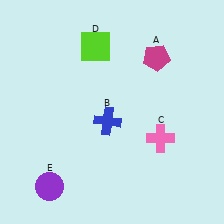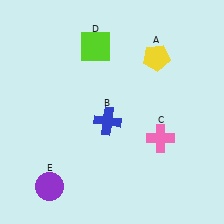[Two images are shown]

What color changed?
The pentagon (A) changed from magenta in Image 1 to yellow in Image 2.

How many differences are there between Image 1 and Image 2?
There is 1 difference between the two images.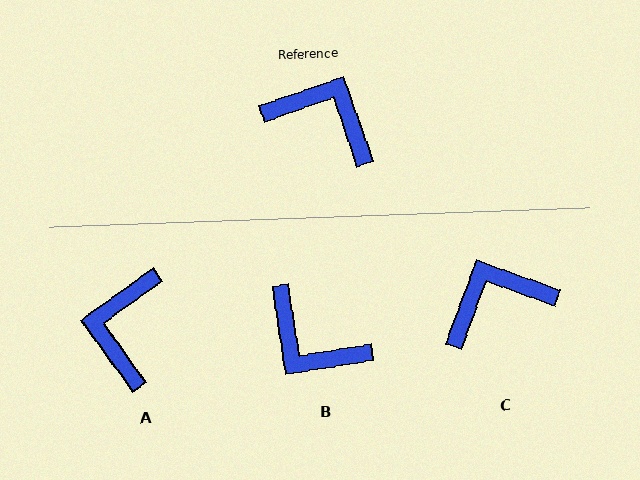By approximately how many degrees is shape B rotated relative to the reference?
Approximately 170 degrees counter-clockwise.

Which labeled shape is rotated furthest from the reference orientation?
B, about 170 degrees away.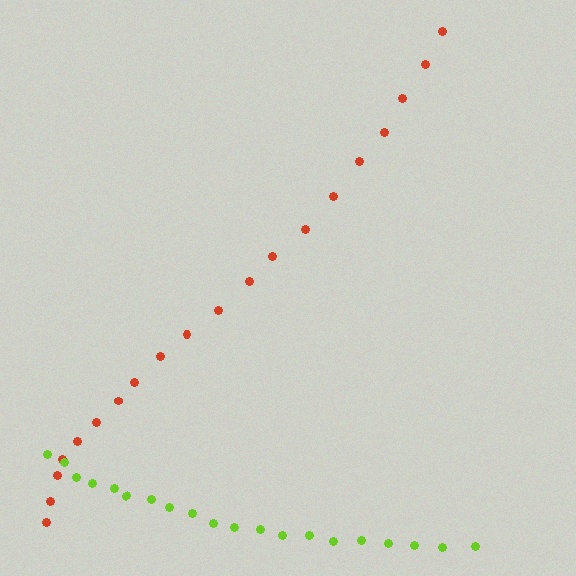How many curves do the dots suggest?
There are 2 distinct paths.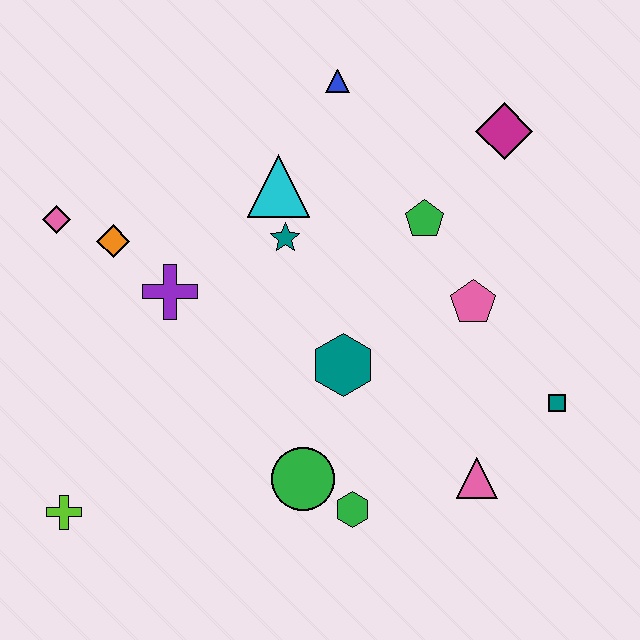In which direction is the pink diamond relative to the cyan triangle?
The pink diamond is to the left of the cyan triangle.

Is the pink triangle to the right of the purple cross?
Yes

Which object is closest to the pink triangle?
The teal square is closest to the pink triangle.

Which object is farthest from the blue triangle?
The lime cross is farthest from the blue triangle.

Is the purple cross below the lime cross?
No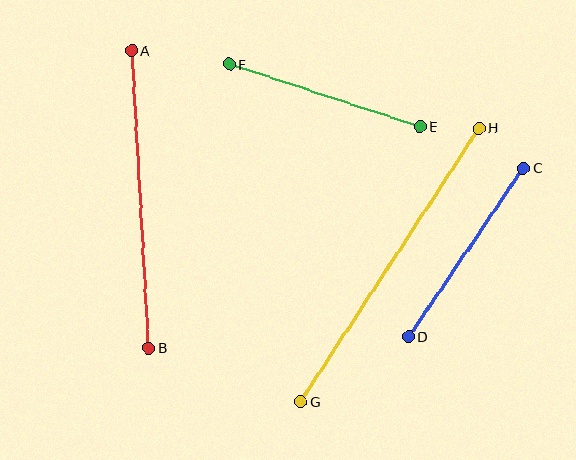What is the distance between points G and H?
The distance is approximately 327 pixels.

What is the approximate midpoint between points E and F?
The midpoint is at approximately (325, 95) pixels.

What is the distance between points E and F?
The distance is approximately 200 pixels.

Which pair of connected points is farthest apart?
Points G and H are farthest apart.